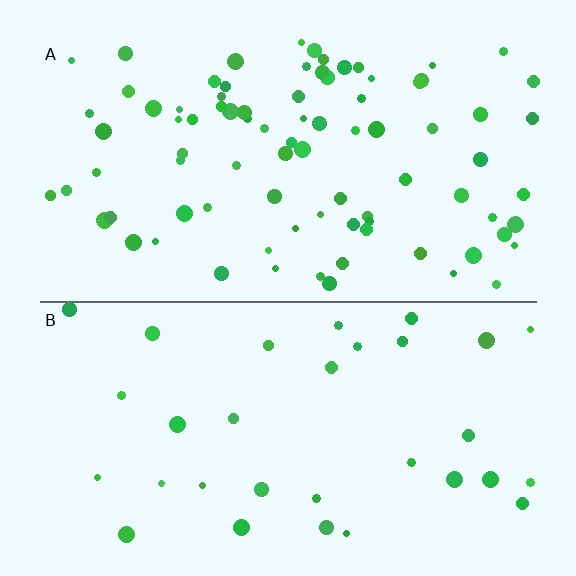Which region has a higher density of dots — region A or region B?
A (the top).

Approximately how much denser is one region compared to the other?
Approximately 2.6× — region A over region B.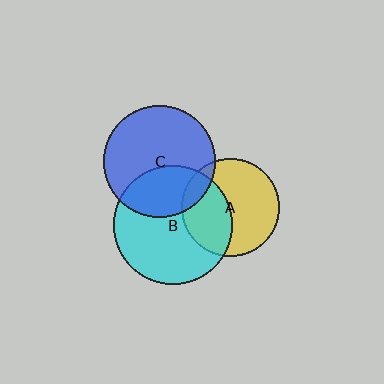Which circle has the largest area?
Circle B (cyan).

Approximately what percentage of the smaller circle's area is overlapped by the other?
Approximately 35%.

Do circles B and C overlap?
Yes.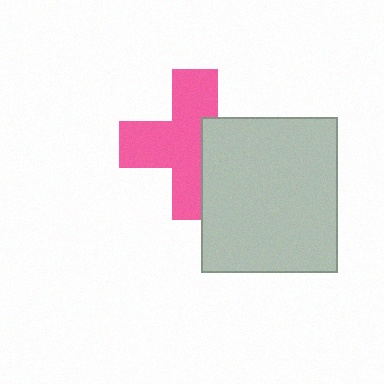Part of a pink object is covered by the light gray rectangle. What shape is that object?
It is a cross.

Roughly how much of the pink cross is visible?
Most of it is visible (roughly 66%).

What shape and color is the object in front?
The object in front is a light gray rectangle.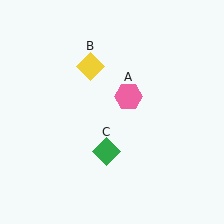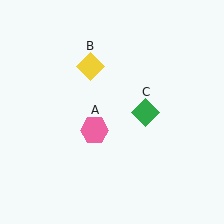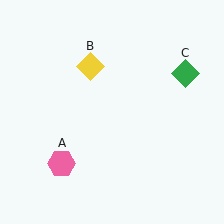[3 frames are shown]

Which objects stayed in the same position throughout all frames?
Yellow diamond (object B) remained stationary.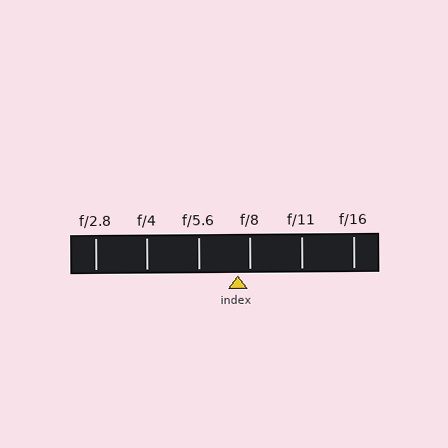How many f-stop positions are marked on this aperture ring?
There are 6 f-stop positions marked.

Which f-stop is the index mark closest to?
The index mark is closest to f/8.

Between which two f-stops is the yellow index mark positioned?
The index mark is between f/5.6 and f/8.